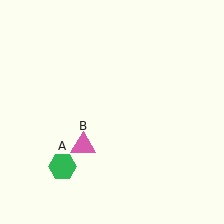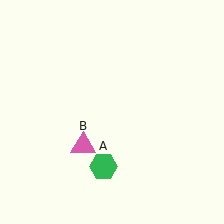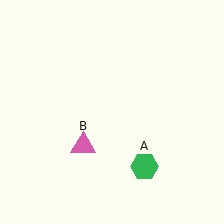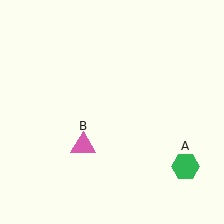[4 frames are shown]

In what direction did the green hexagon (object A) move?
The green hexagon (object A) moved right.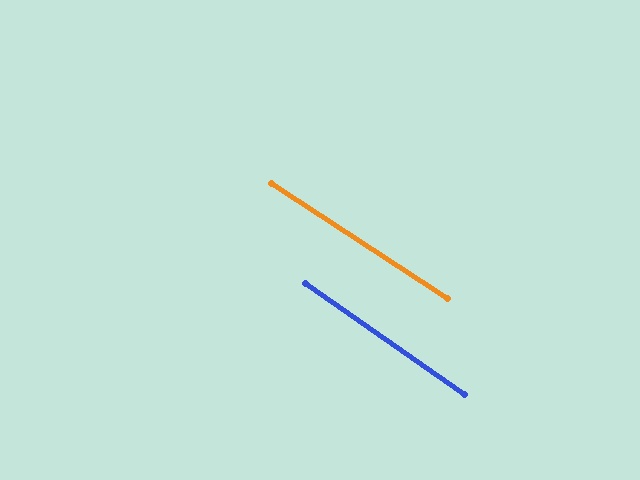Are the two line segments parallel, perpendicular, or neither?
Parallel — their directions differ by only 1.7°.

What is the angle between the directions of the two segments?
Approximately 2 degrees.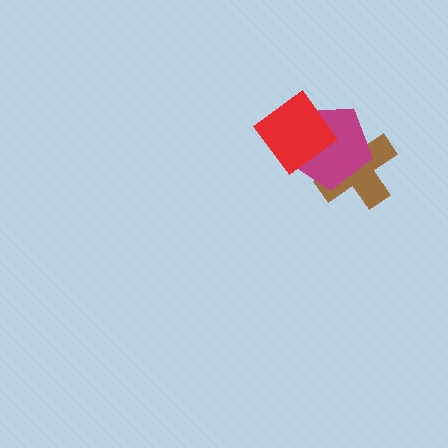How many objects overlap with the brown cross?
2 objects overlap with the brown cross.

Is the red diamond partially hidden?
No, no other shape covers it.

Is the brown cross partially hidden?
Yes, it is partially covered by another shape.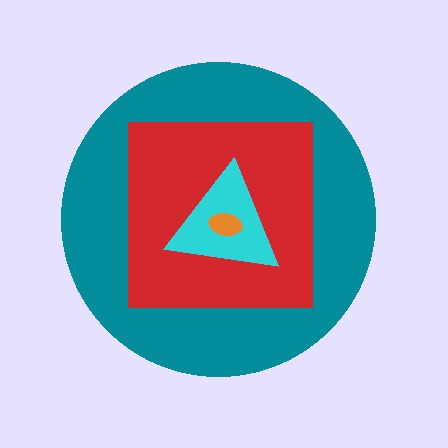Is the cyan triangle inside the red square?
Yes.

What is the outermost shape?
The teal circle.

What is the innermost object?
The orange ellipse.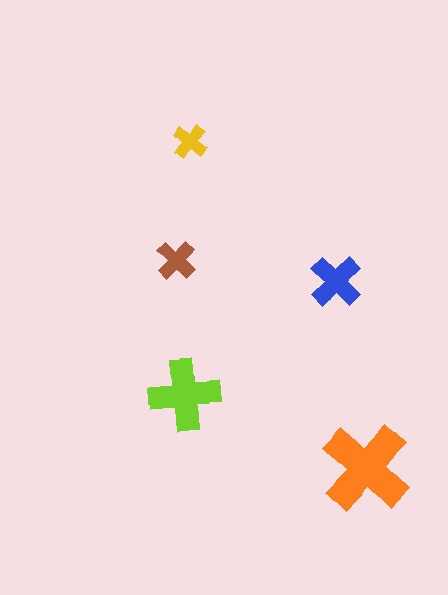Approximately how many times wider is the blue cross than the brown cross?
About 1.5 times wider.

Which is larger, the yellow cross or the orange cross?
The orange one.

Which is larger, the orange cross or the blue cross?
The orange one.